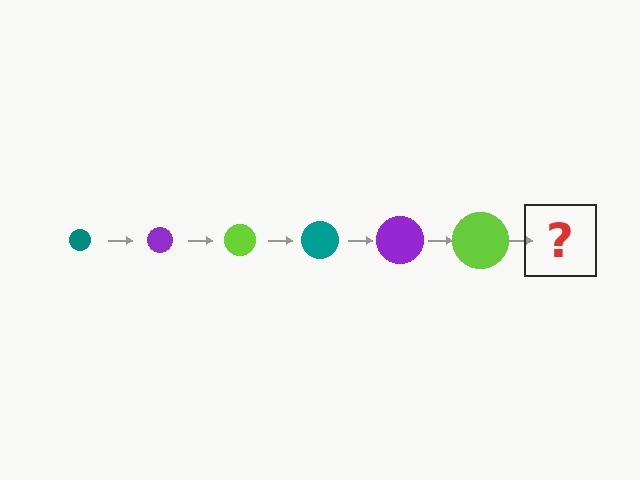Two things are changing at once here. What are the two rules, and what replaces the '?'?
The two rules are that the circle grows larger each step and the color cycles through teal, purple, and lime. The '?' should be a teal circle, larger than the previous one.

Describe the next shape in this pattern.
It should be a teal circle, larger than the previous one.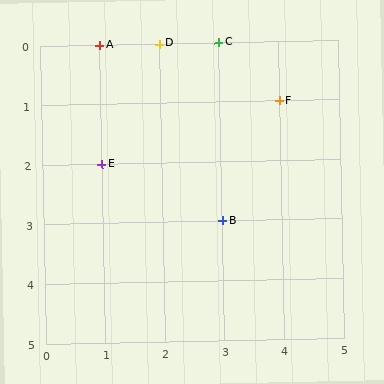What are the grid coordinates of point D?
Point D is at grid coordinates (2, 0).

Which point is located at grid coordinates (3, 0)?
Point C is at (3, 0).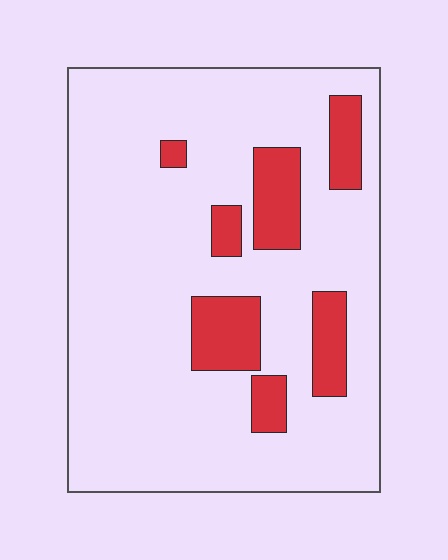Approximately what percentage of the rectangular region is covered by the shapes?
Approximately 15%.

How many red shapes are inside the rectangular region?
7.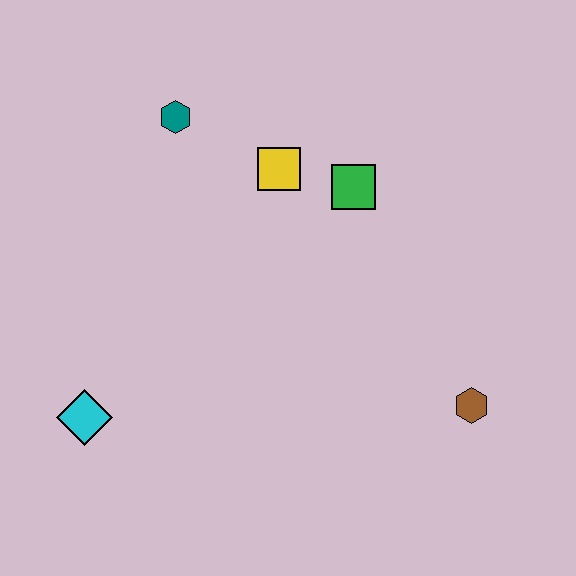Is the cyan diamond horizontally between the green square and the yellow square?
No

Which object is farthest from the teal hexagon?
The brown hexagon is farthest from the teal hexagon.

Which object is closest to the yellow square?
The green square is closest to the yellow square.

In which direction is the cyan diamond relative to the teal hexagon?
The cyan diamond is below the teal hexagon.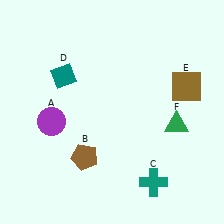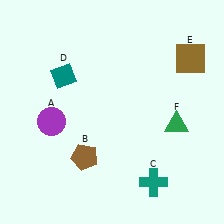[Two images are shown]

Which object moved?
The brown square (E) moved up.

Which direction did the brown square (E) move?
The brown square (E) moved up.